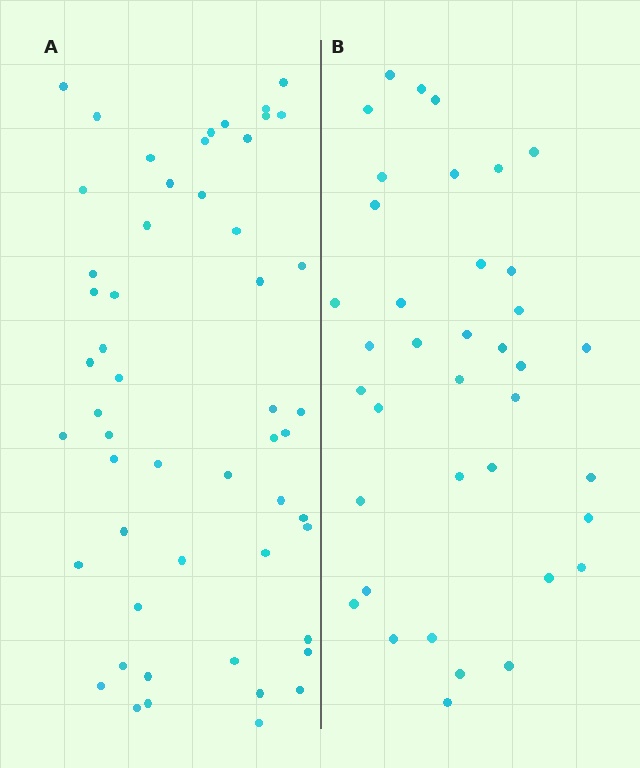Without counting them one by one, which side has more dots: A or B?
Region A (the left region) has more dots.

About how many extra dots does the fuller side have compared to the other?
Region A has approximately 15 more dots than region B.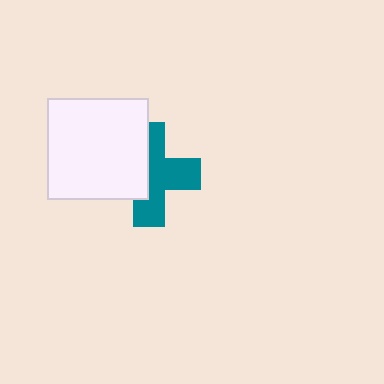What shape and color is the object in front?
The object in front is a white rectangle.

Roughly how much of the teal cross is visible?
About half of it is visible (roughly 57%).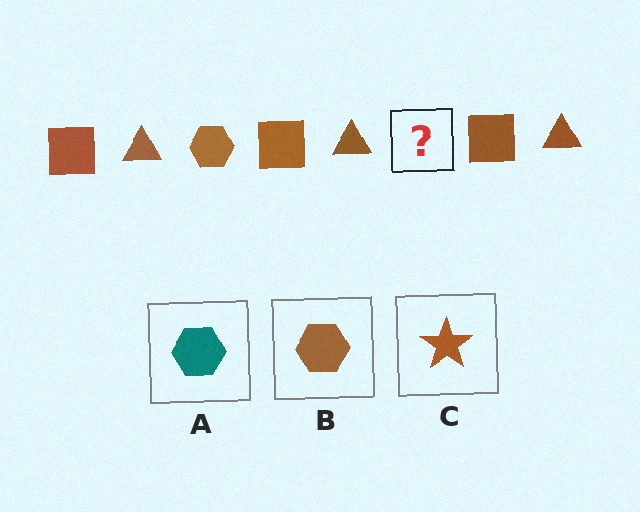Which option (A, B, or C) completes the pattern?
B.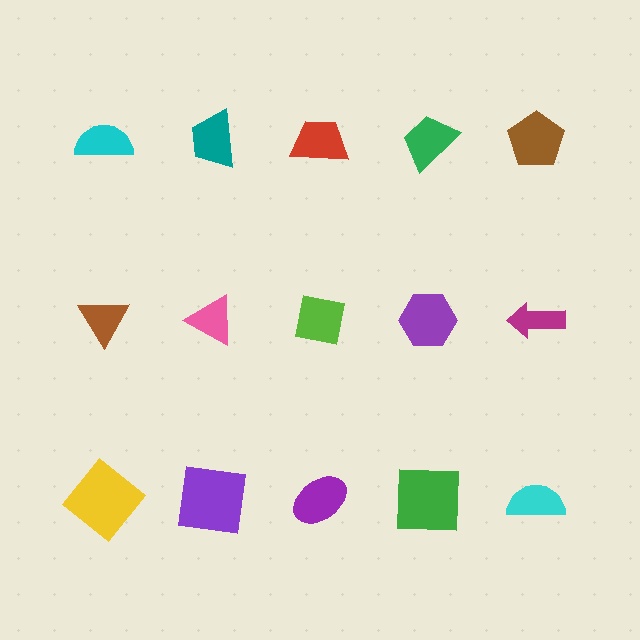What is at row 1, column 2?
A teal trapezoid.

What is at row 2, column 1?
A brown triangle.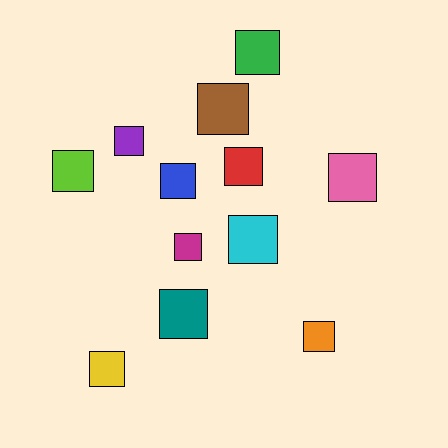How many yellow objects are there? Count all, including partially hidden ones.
There is 1 yellow object.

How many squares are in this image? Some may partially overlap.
There are 12 squares.